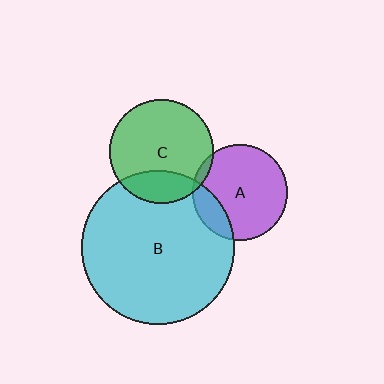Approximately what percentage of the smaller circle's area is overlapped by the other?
Approximately 5%.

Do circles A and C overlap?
Yes.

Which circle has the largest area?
Circle B (cyan).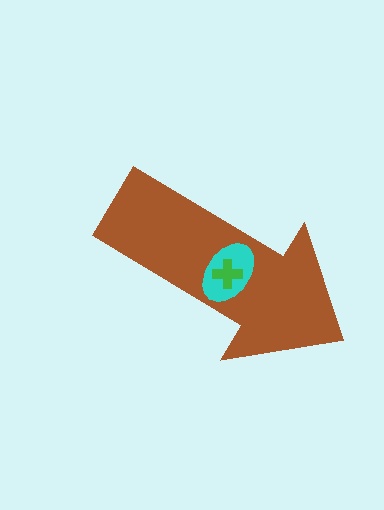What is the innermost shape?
The green cross.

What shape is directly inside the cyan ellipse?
The green cross.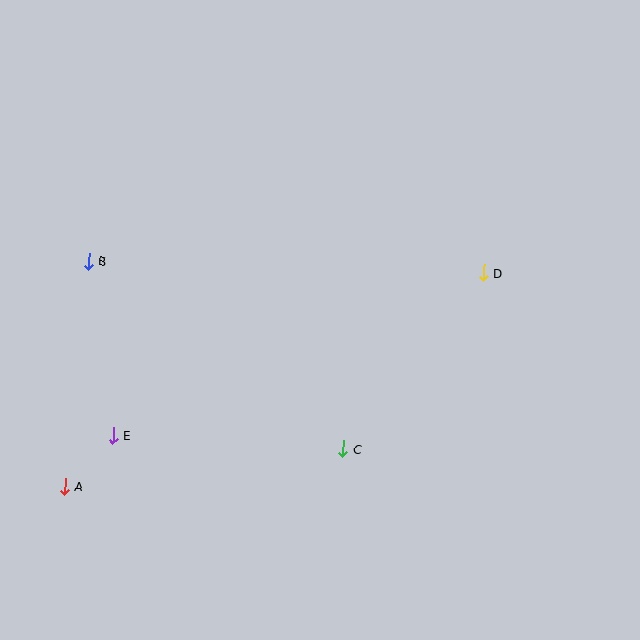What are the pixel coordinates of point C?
Point C is at (343, 449).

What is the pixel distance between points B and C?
The distance between B and C is 316 pixels.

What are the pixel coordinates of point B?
Point B is at (89, 261).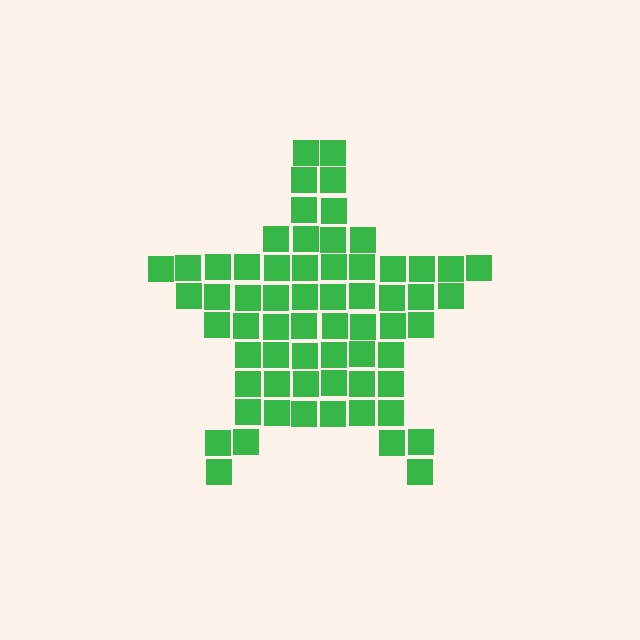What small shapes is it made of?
It is made of small squares.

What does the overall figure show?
The overall figure shows a star.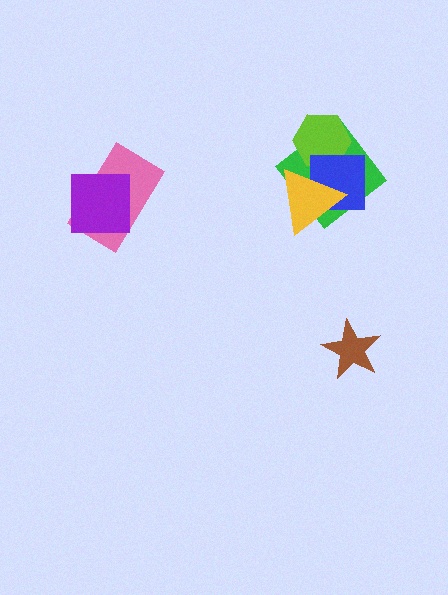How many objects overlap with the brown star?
0 objects overlap with the brown star.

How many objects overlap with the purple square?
1 object overlaps with the purple square.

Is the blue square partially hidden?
Yes, it is partially covered by another shape.